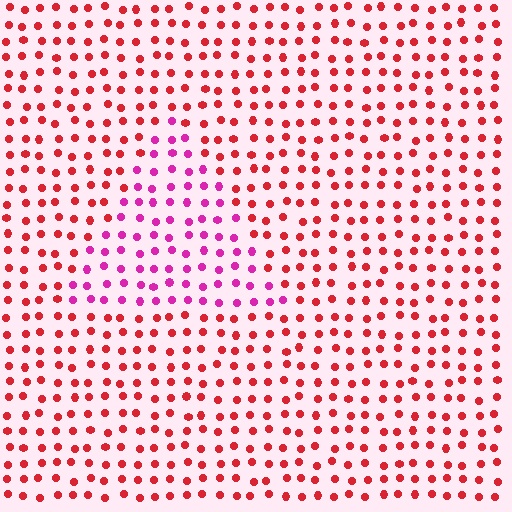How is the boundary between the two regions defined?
The boundary is defined purely by a slight shift in hue (about 41 degrees). Spacing, size, and orientation are identical on both sides.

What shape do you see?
I see a triangle.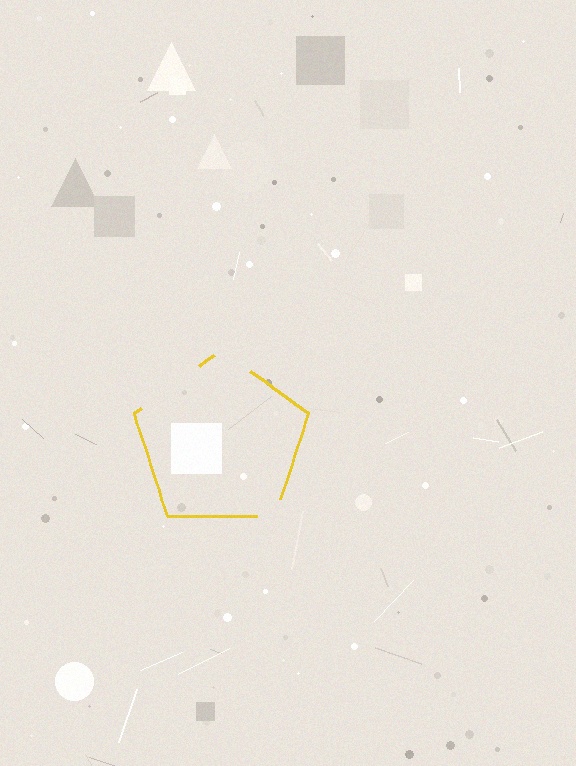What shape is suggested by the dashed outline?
The dashed outline suggests a pentagon.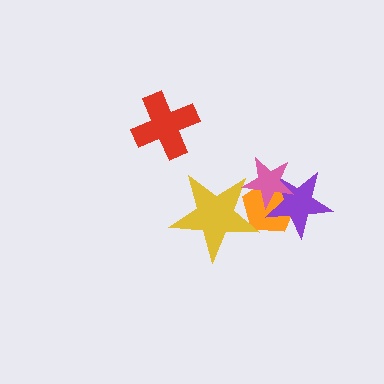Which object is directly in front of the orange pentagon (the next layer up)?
The purple star is directly in front of the orange pentagon.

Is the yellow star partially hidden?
Yes, it is partially covered by another shape.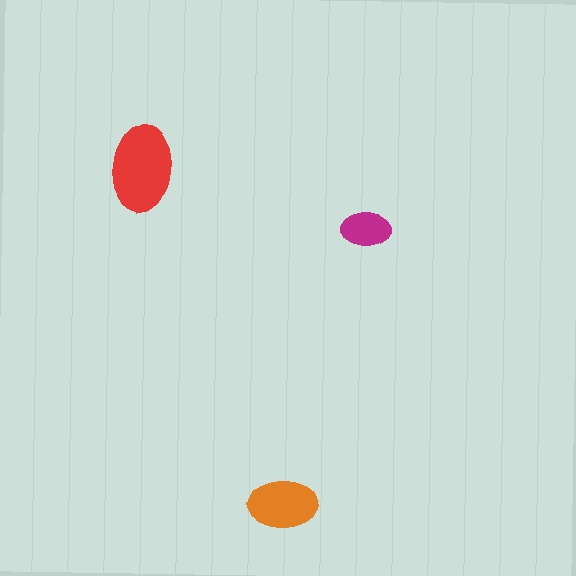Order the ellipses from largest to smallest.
the red one, the orange one, the magenta one.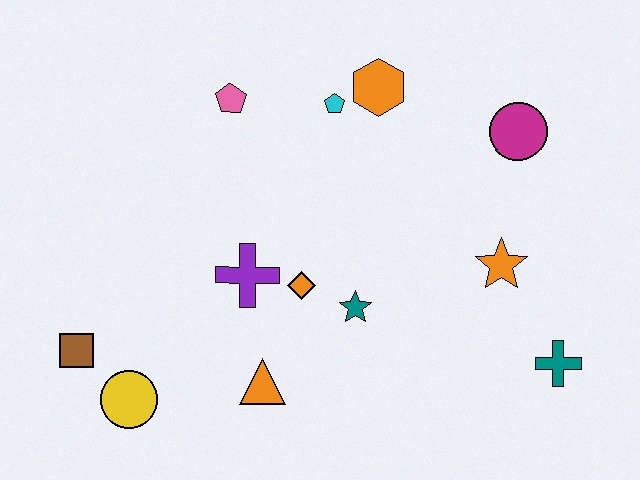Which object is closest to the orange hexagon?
The cyan pentagon is closest to the orange hexagon.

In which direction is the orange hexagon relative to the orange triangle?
The orange hexagon is above the orange triangle.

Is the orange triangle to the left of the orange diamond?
Yes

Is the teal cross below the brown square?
Yes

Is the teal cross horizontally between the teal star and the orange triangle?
No